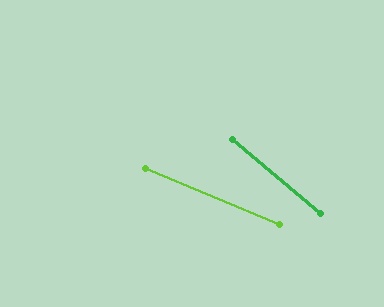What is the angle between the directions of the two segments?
Approximately 18 degrees.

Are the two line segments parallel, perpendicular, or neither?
Neither parallel nor perpendicular — they differ by about 18°.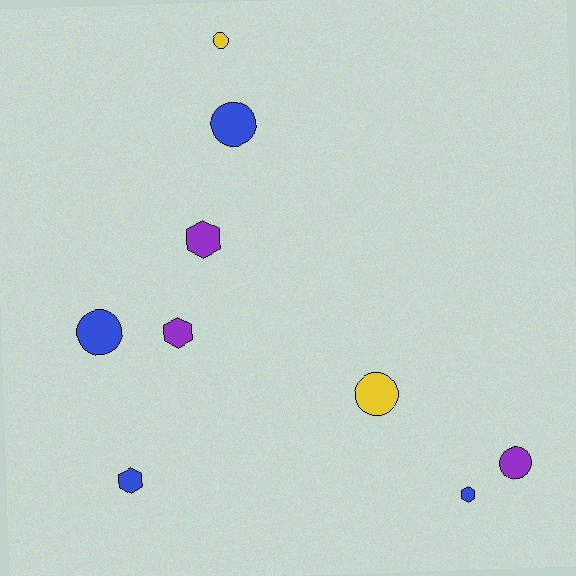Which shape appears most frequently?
Circle, with 5 objects.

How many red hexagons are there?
There are no red hexagons.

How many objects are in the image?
There are 9 objects.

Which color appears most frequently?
Blue, with 4 objects.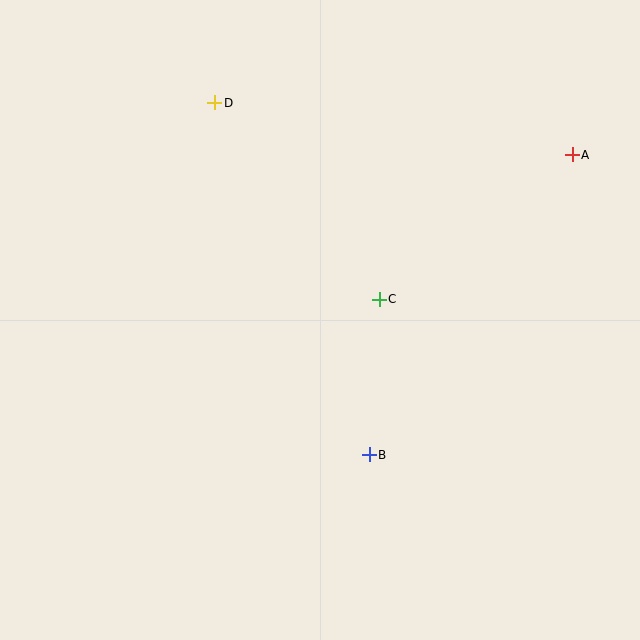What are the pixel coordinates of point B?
Point B is at (369, 455).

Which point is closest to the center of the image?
Point C at (379, 299) is closest to the center.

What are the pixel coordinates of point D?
Point D is at (215, 103).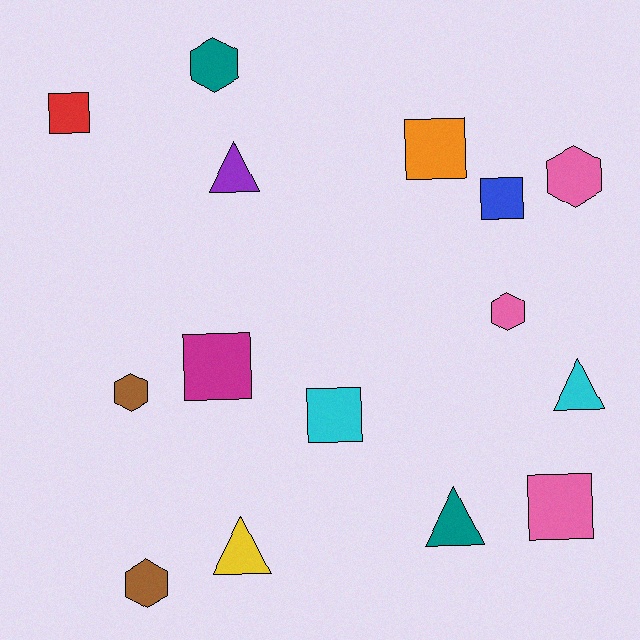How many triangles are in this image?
There are 4 triangles.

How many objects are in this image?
There are 15 objects.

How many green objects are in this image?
There are no green objects.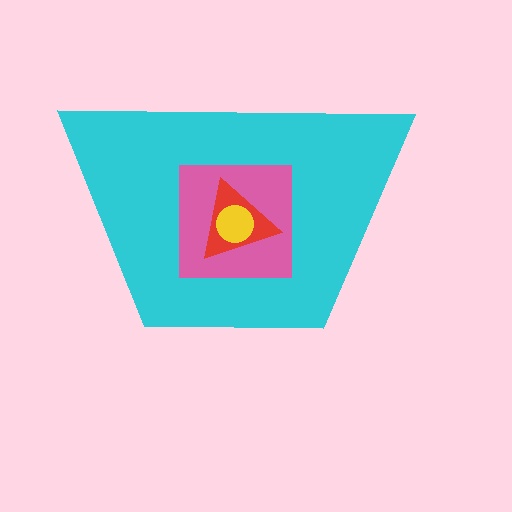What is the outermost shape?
The cyan trapezoid.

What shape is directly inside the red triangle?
The yellow circle.